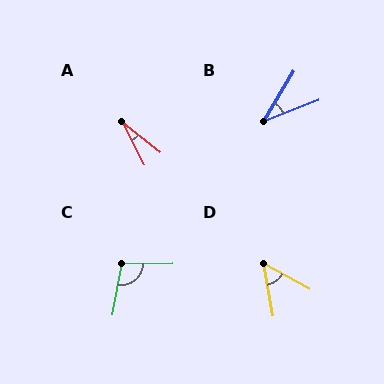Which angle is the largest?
C, at approximately 101 degrees.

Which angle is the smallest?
A, at approximately 25 degrees.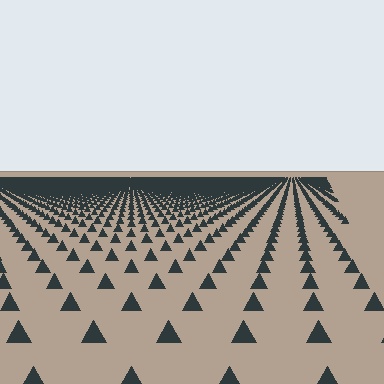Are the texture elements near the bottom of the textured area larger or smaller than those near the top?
Larger. Near the bottom, elements are closer to the viewer and appear at a bigger on-screen size.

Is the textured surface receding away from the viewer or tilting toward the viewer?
The surface is receding away from the viewer. Texture elements get smaller and denser toward the top.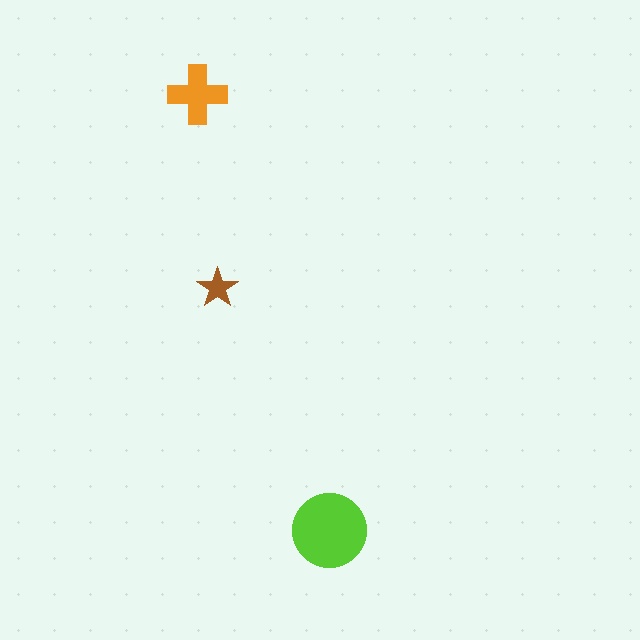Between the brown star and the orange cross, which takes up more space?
The orange cross.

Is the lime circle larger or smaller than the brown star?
Larger.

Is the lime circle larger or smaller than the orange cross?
Larger.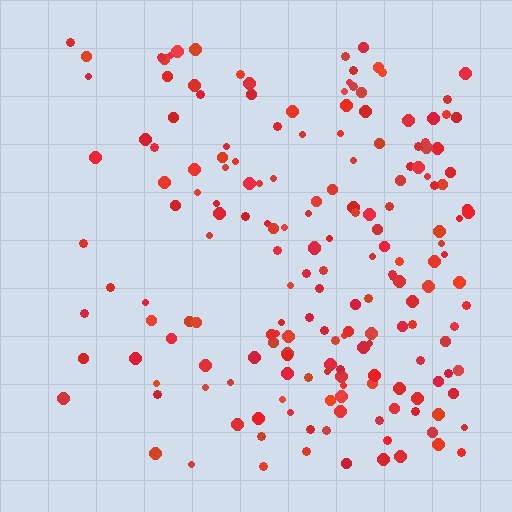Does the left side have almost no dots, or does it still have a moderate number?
Still a moderate number, just noticeably fewer than the right.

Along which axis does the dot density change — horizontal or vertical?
Horizontal.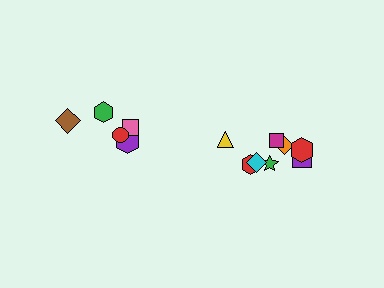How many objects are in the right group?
There are 8 objects.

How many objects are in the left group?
There are 5 objects.